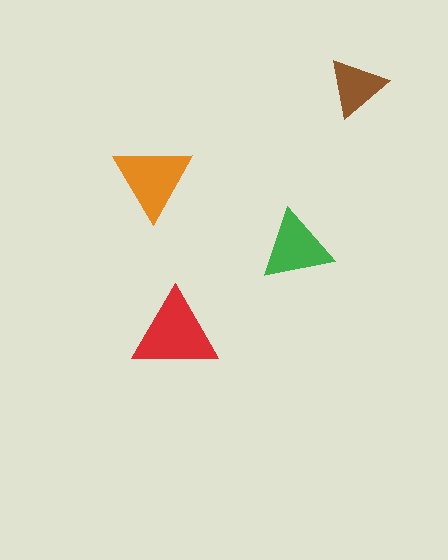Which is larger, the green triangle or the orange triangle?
The orange one.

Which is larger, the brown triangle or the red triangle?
The red one.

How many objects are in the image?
There are 4 objects in the image.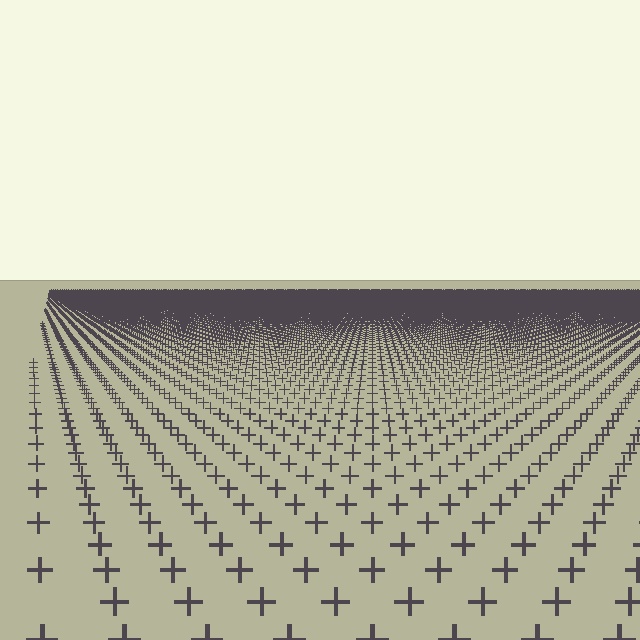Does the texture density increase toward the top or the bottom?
Density increases toward the top.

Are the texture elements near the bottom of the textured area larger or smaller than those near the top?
Larger. Near the bottom, elements are closer to the viewer and appear at a bigger on-screen size.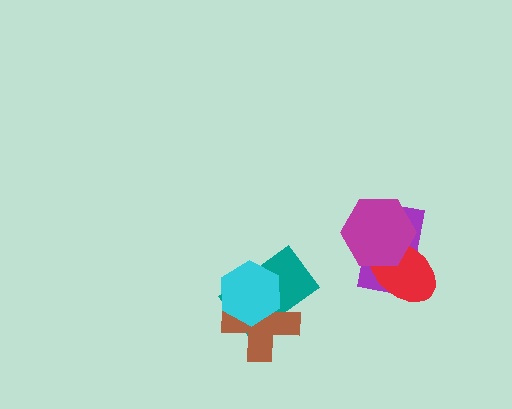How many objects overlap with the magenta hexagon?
2 objects overlap with the magenta hexagon.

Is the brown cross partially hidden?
Yes, it is partially covered by another shape.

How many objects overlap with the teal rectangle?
2 objects overlap with the teal rectangle.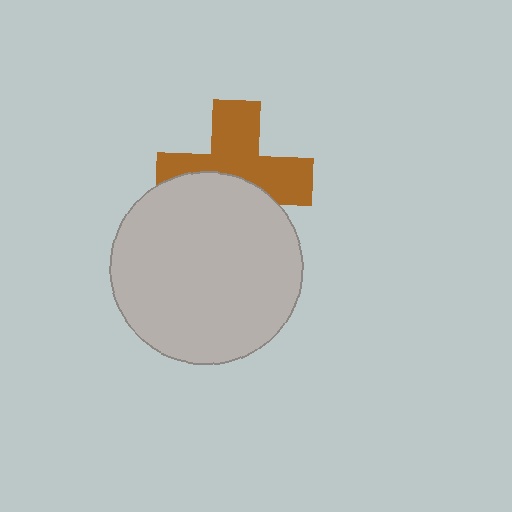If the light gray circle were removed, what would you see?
You would see the complete brown cross.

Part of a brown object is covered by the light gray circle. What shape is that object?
It is a cross.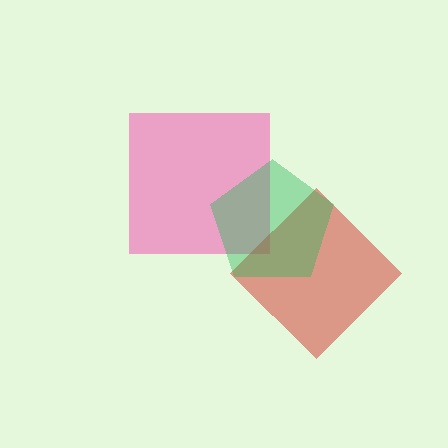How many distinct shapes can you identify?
There are 3 distinct shapes: a pink square, a red diamond, a green pentagon.